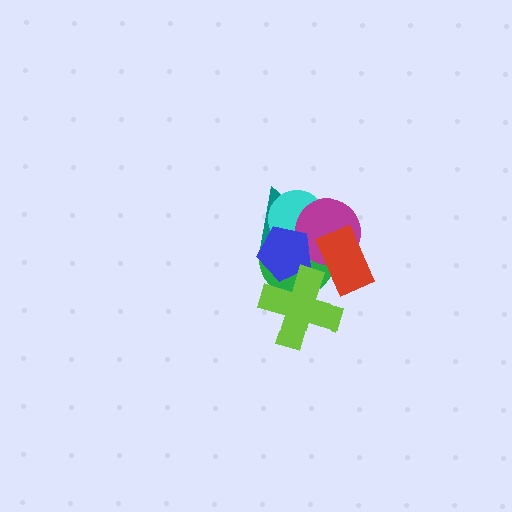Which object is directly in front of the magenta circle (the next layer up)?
The red rectangle is directly in front of the magenta circle.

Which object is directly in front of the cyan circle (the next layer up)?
The magenta circle is directly in front of the cyan circle.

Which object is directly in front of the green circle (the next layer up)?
The teal triangle is directly in front of the green circle.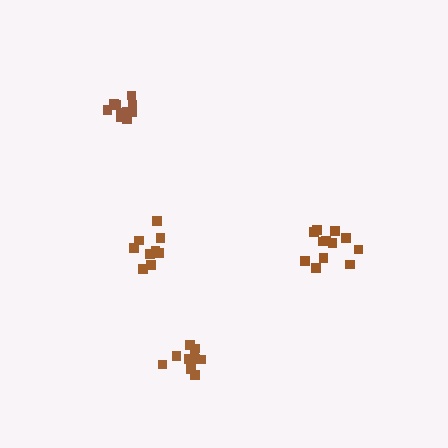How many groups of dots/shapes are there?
There are 4 groups.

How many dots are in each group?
Group 1: 13 dots, Group 2: 10 dots, Group 3: 10 dots, Group 4: 9 dots (42 total).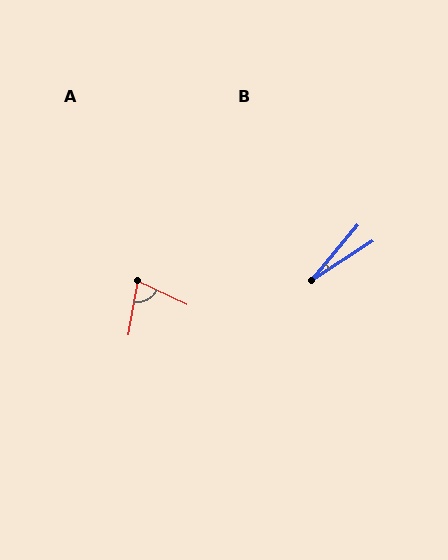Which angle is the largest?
A, at approximately 75 degrees.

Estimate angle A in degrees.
Approximately 75 degrees.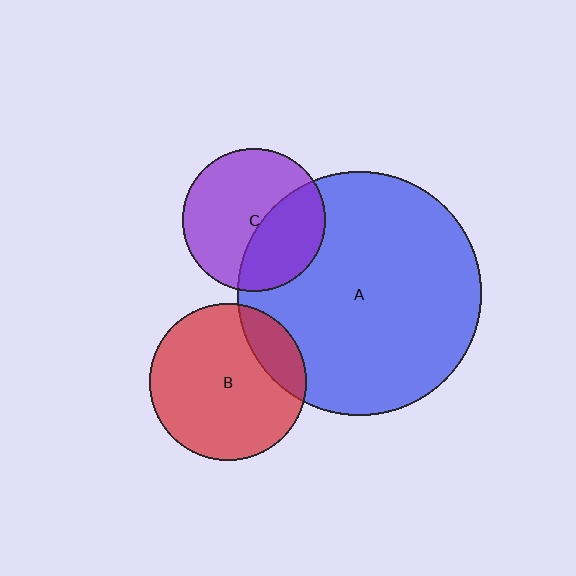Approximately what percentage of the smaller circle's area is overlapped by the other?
Approximately 40%.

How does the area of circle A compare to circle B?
Approximately 2.4 times.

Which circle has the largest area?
Circle A (blue).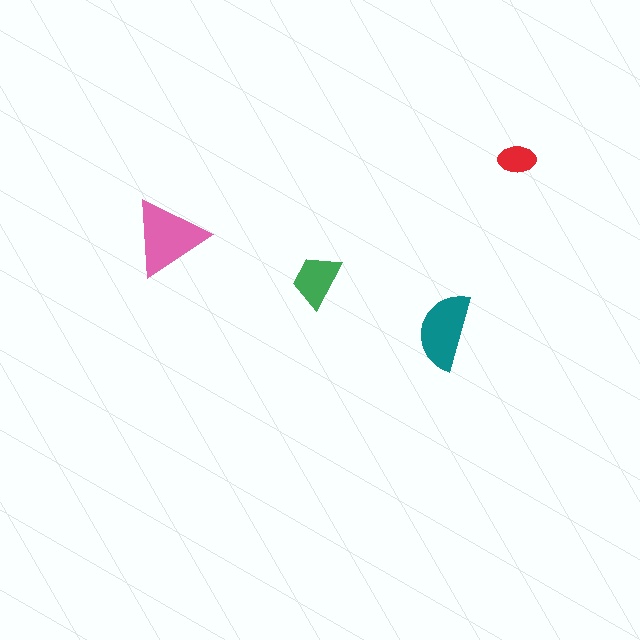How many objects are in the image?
There are 4 objects in the image.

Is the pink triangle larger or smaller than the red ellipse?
Larger.